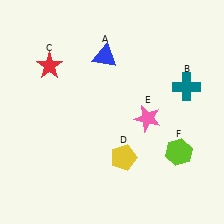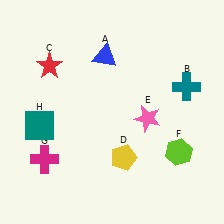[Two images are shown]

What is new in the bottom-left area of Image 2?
A teal square (H) was added in the bottom-left area of Image 2.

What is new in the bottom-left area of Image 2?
A magenta cross (G) was added in the bottom-left area of Image 2.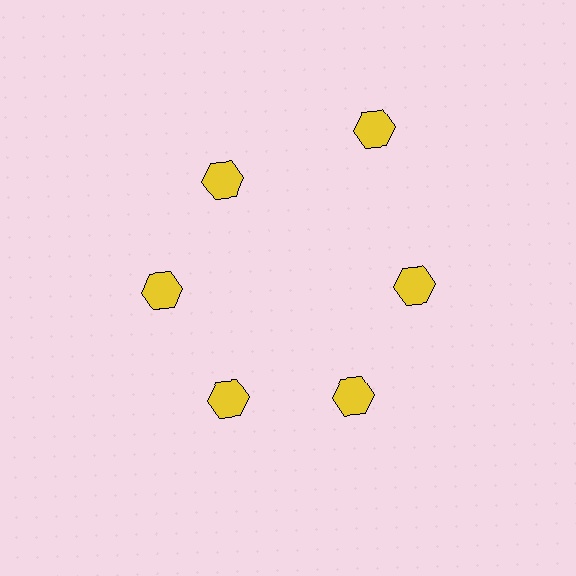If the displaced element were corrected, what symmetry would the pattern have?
It would have 6-fold rotational symmetry — the pattern would map onto itself every 60 degrees.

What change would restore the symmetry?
The symmetry would be restored by moving it inward, back onto the ring so that all 6 hexagons sit at equal angles and equal distance from the center.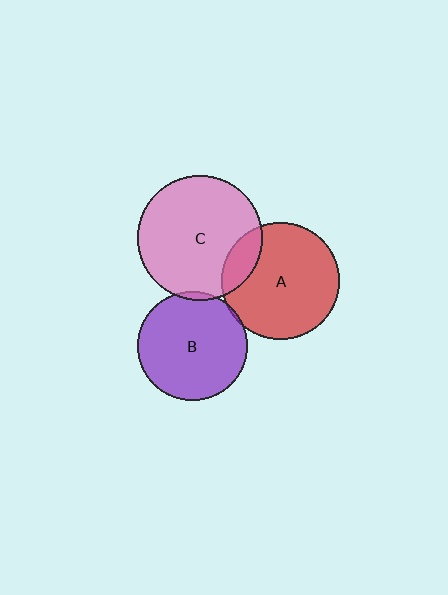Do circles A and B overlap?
Yes.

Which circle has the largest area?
Circle C (pink).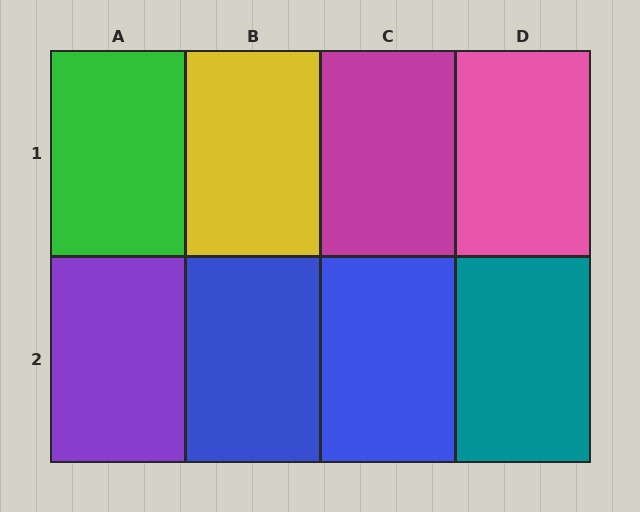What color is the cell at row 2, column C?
Blue.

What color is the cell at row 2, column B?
Blue.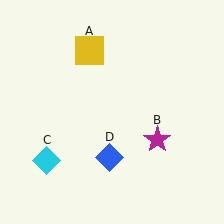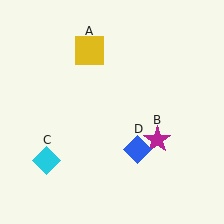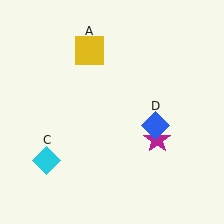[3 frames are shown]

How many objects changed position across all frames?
1 object changed position: blue diamond (object D).